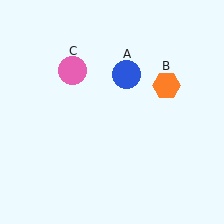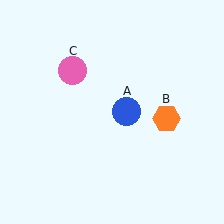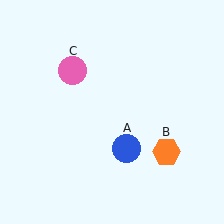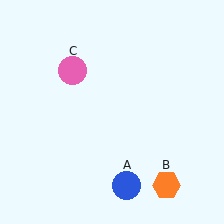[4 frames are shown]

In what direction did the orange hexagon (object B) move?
The orange hexagon (object B) moved down.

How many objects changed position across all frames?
2 objects changed position: blue circle (object A), orange hexagon (object B).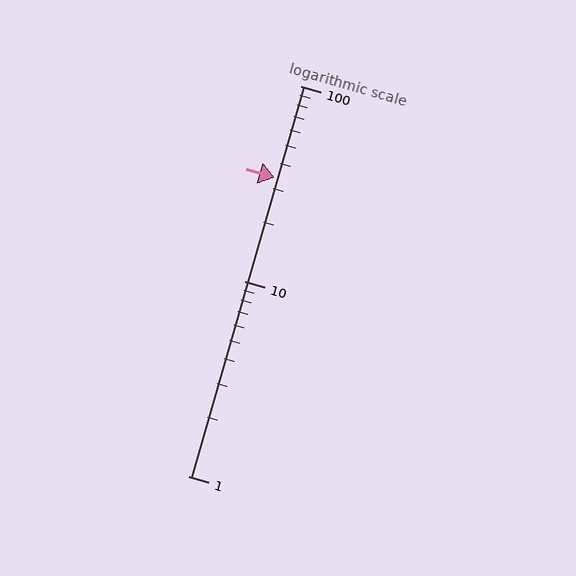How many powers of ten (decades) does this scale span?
The scale spans 2 decades, from 1 to 100.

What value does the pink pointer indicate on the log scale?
The pointer indicates approximately 34.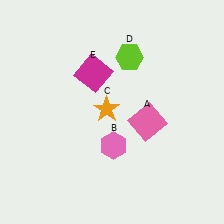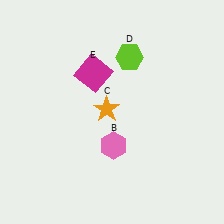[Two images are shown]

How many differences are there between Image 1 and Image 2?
There is 1 difference between the two images.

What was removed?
The pink square (A) was removed in Image 2.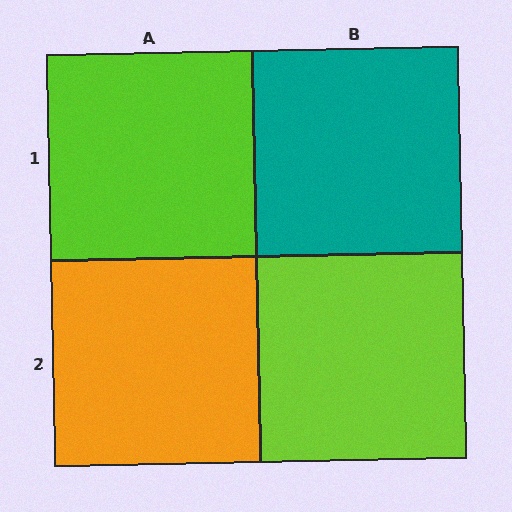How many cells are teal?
1 cell is teal.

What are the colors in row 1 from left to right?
Lime, teal.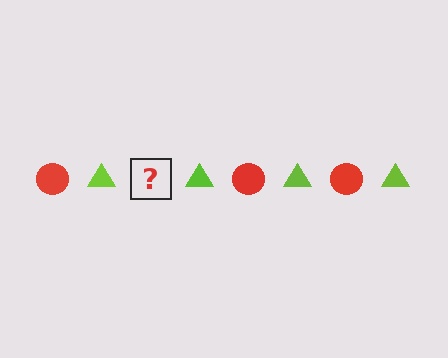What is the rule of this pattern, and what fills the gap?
The rule is that the pattern alternates between red circle and lime triangle. The gap should be filled with a red circle.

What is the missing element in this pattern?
The missing element is a red circle.